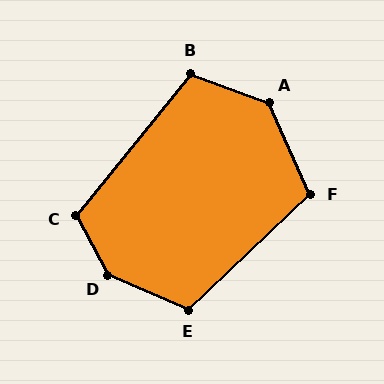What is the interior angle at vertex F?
Approximately 110 degrees (obtuse).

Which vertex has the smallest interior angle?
B, at approximately 109 degrees.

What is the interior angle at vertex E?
Approximately 113 degrees (obtuse).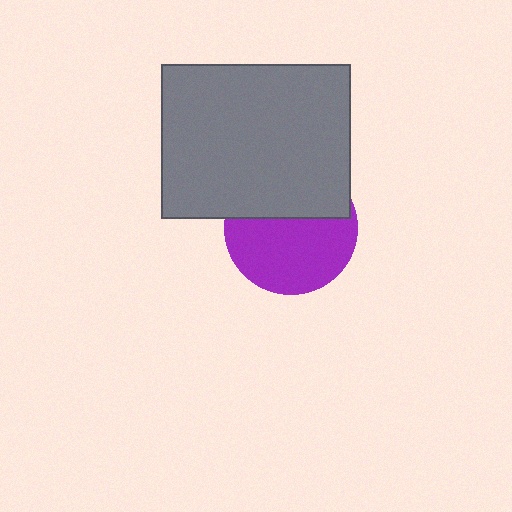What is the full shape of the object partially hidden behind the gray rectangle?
The partially hidden object is a purple circle.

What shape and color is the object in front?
The object in front is a gray rectangle.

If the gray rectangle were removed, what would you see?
You would see the complete purple circle.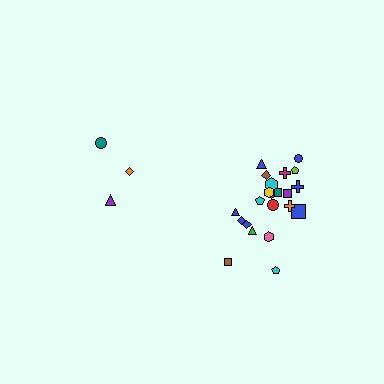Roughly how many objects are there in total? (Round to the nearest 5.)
Roughly 25 objects in total.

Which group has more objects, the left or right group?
The right group.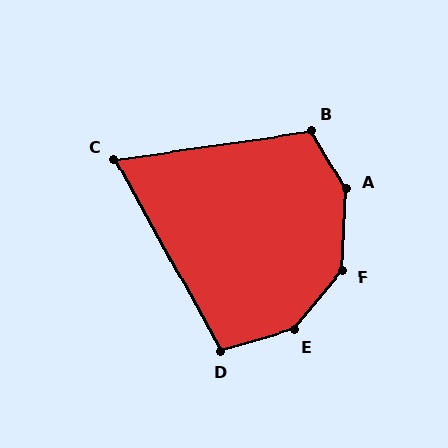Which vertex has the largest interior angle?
A, at approximately 146 degrees.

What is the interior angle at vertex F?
Approximately 144 degrees (obtuse).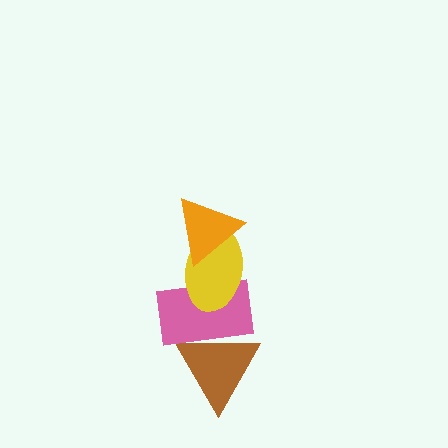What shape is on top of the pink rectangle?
The yellow ellipse is on top of the pink rectangle.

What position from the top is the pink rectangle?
The pink rectangle is 3rd from the top.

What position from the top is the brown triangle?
The brown triangle is 4th from the top.